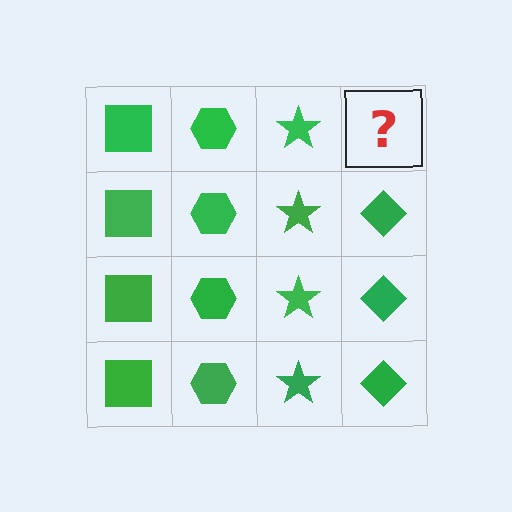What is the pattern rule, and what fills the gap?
The rule is that each column has a consistent shape. The gap should be filled with a green diamond.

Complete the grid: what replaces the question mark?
The question mark should be replaced with a green diamond.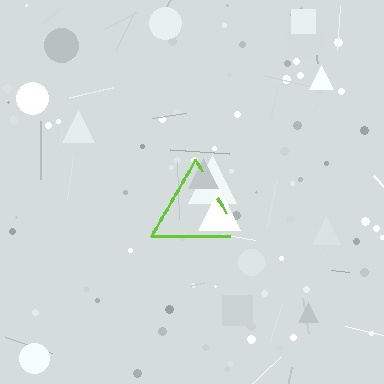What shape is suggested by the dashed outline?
The dashed outline suggests a triangle.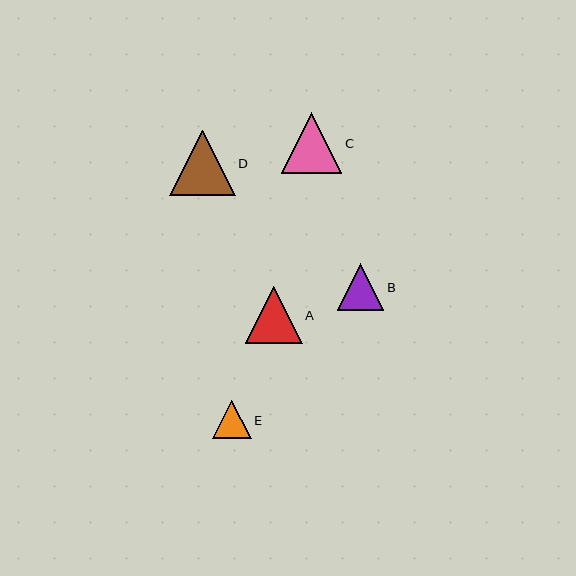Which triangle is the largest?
Triangle D is the largest with a size of approximately 65 pixels.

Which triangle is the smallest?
Triangle E is the smallest with a size of approximately 38 pixels.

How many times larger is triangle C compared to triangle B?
Triangle C is approximately 1.3 times the size of triangle B.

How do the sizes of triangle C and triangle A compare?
Triangle C and triangle A are approximately the same size.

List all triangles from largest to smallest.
From largest to smallest: D, C, A, B, E.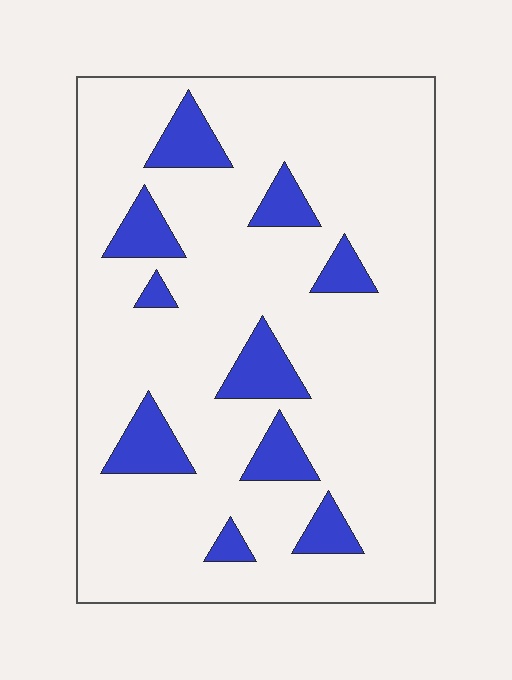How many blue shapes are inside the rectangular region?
10.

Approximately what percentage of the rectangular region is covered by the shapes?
Approximately 15%.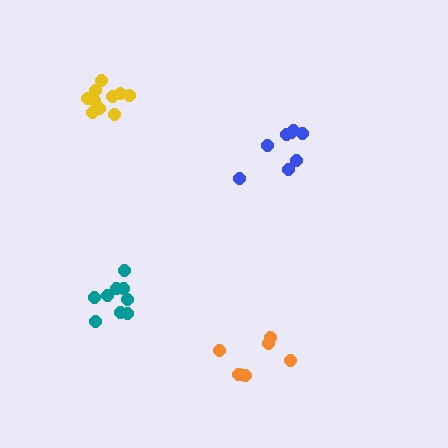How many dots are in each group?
Group 1: 8 dots, Group 2: 9 dots, Group 3: 10 dots, Group 4: 6 dots (33 total).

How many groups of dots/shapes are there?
There are 4 groups.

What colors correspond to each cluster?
The clusters are colored: blue, teal, yellow, orange.